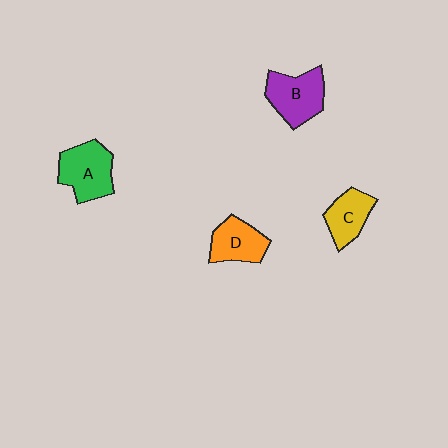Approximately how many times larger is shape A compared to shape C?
Approximately 1.4 times.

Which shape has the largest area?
Shape A (green).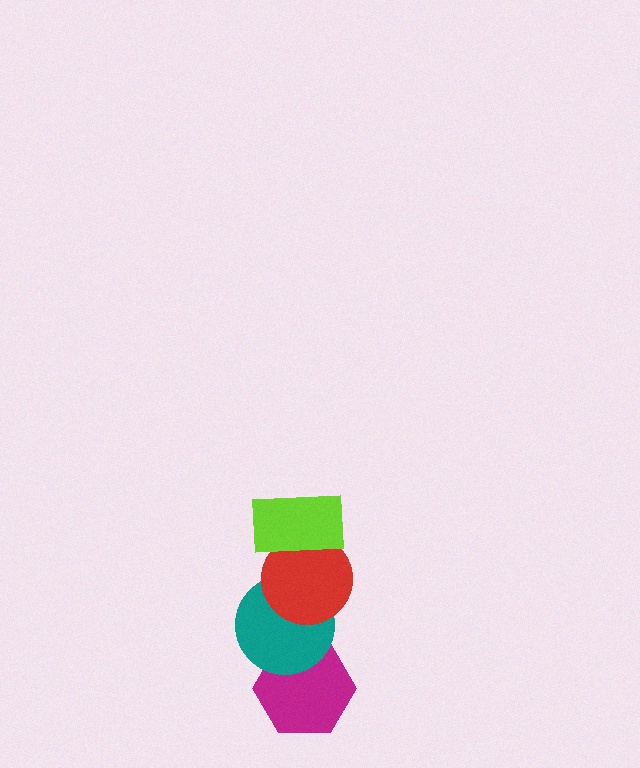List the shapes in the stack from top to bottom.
From top to bottom: the lime rectangle, the red circle, the teal circle, the magenta hexagon.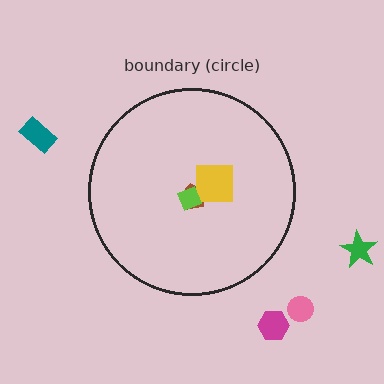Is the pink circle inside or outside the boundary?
Outside.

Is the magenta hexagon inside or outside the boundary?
Outside.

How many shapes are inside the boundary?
3 inside, 4 outside.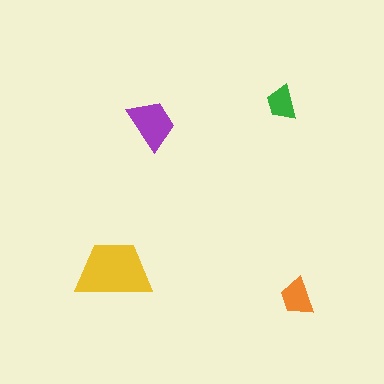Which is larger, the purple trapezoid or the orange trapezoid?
The purple one.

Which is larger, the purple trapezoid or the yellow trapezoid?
The yellow one.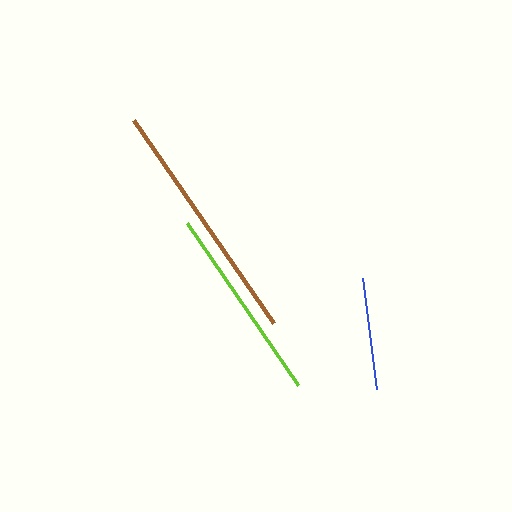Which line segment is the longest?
The brown line is the longest at approximately 246 pixels.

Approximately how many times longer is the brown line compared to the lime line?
The brown line is approximately 1.3 times the length of the lime line.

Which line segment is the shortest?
The blue line is the shortest at approximately 112 pixels.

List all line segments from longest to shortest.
From longest to shortest: brown, lime, blue.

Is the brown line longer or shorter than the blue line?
The brown line is longer than the blue line.